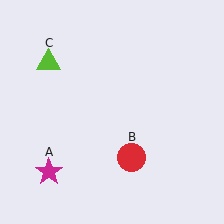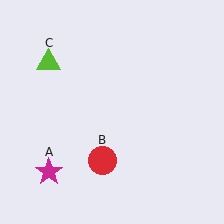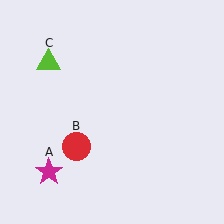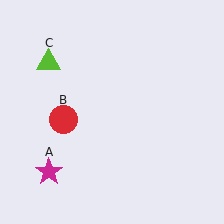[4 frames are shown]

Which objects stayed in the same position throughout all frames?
Magenta star (object A) and lime triangle (object C) remained stationary.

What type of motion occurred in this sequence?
The red circle (object B) rotated clockwise around the center of the scene.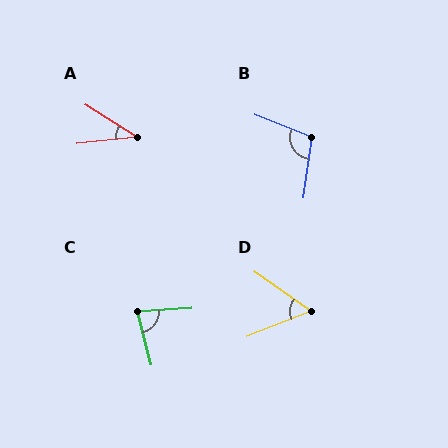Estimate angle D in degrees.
Approximately 56 degrees.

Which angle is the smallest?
A, at approximately 38 degrees.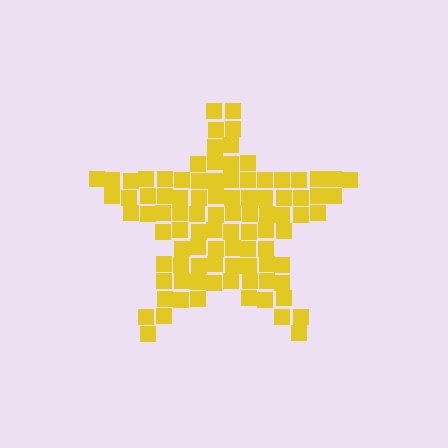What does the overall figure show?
The overall figure shows a star.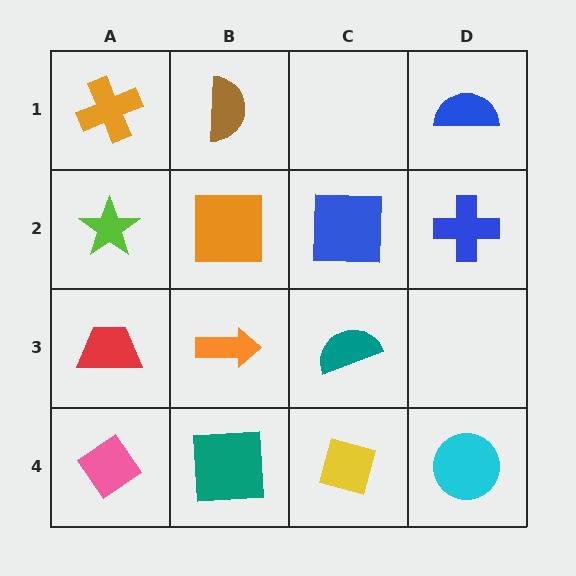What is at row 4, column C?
A yellow square.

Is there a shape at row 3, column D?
No, that cell is empty.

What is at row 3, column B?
An orange arrow.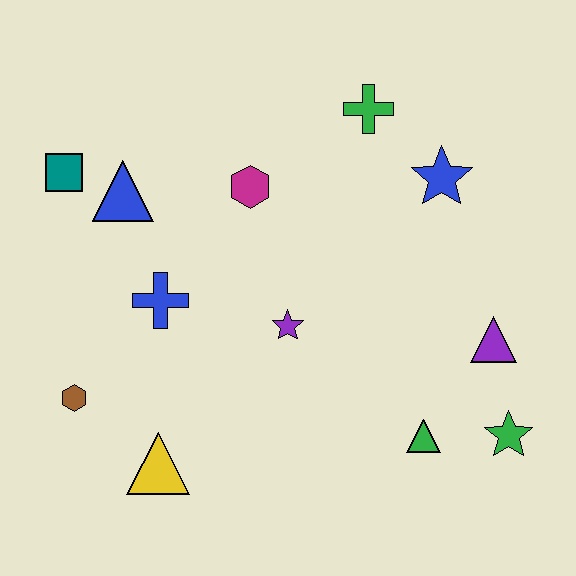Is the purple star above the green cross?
No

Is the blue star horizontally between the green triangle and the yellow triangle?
No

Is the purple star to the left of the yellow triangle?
No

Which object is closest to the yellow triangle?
The brown hexagon is closest to the yellow triangle.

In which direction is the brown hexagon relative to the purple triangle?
The brown hexagon is to the left of the purple triangle.